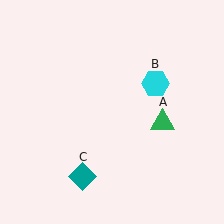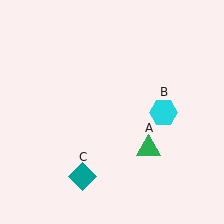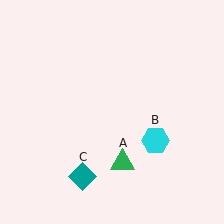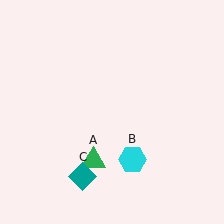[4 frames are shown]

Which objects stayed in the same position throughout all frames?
Teal diamond (object C) remained stationary.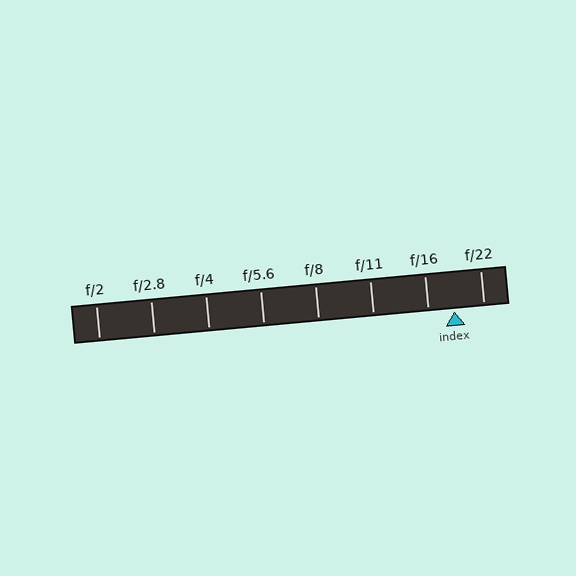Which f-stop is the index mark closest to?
The index mark is closest to f/16.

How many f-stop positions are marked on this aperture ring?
There are 8 f-stop positions marked.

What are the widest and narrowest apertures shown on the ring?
The widest aperture shown is f/2 and the narrowest is f/22.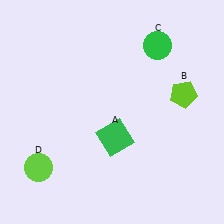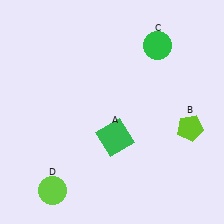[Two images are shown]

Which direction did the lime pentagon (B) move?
The lime pentagon (B) moved down.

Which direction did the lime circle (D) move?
The lime circle (D) moved down.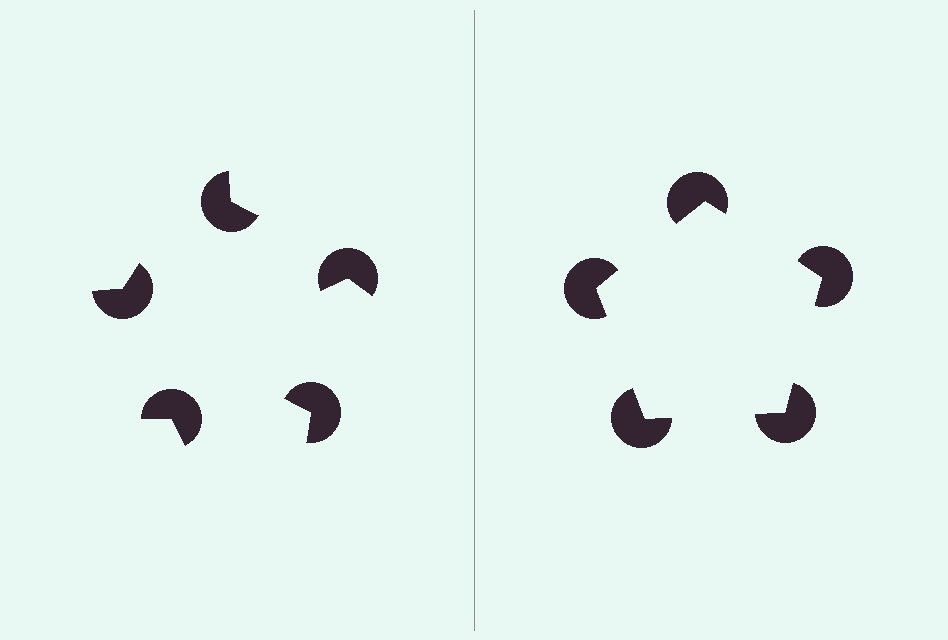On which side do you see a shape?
An illusory pentagon appears on the right side. On the left side the wedge cuts are rotated, so no coherent shape forms.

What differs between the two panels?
The pac-man discs are positioned identically on both sides; only the wedge orientations differ. On the right they align to a pentagon; on the left they are misaligned.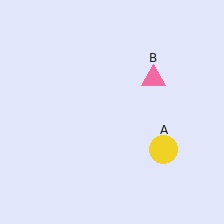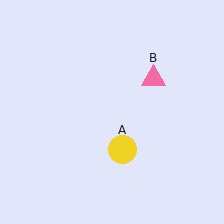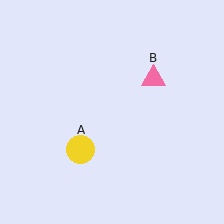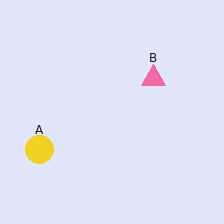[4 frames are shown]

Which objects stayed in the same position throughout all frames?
Pink triangle (object B) remained stationary.